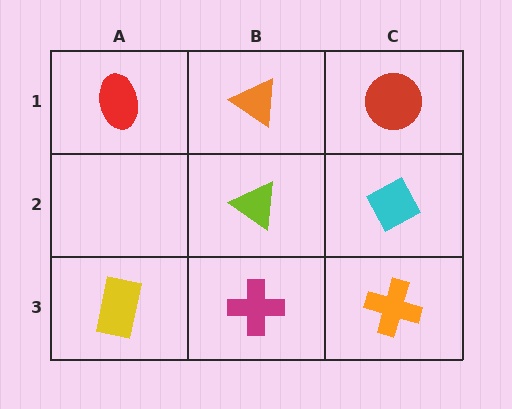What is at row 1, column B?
An orange triangle.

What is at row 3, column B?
A magenta cross.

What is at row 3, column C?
An orange cross.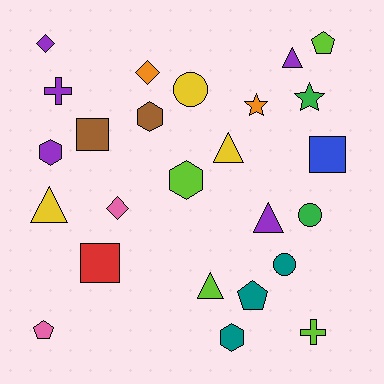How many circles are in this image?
There are 3 circles.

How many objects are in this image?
There are 25 objects.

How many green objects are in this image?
There are 2 green objects.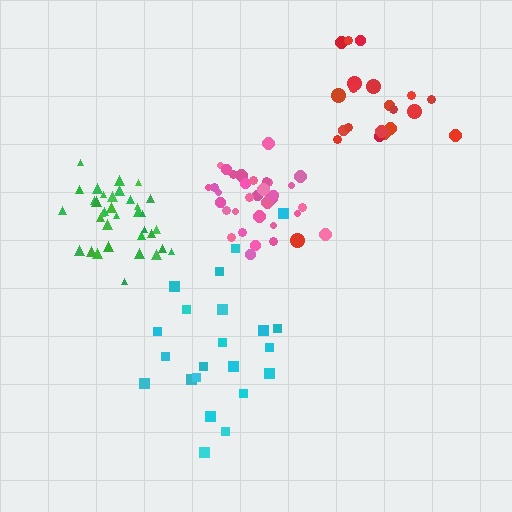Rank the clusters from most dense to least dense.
green, pink, red, cyan.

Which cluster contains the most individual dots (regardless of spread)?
Green (35).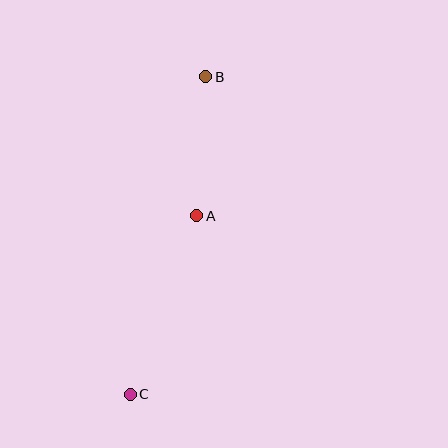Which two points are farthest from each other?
Points B and C are farthest from each other.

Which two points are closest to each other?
Points A and B are closest to each other.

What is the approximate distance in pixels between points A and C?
The distance between A and C is approximately 190 pixels.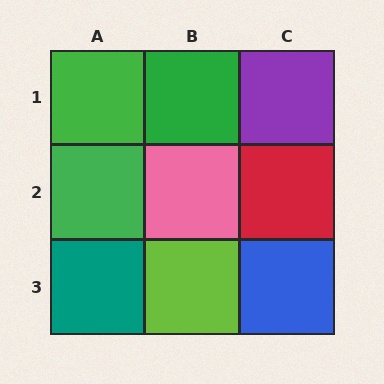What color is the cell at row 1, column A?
Green.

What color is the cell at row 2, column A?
Green.